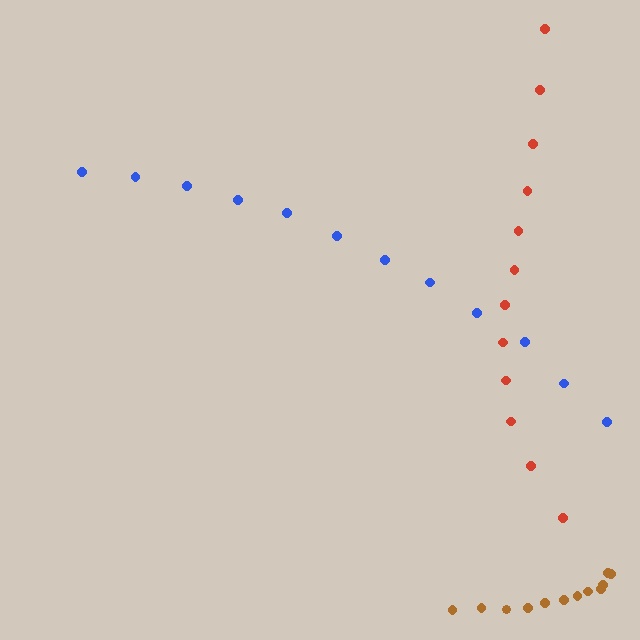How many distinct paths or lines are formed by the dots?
There are 3 distinct paths.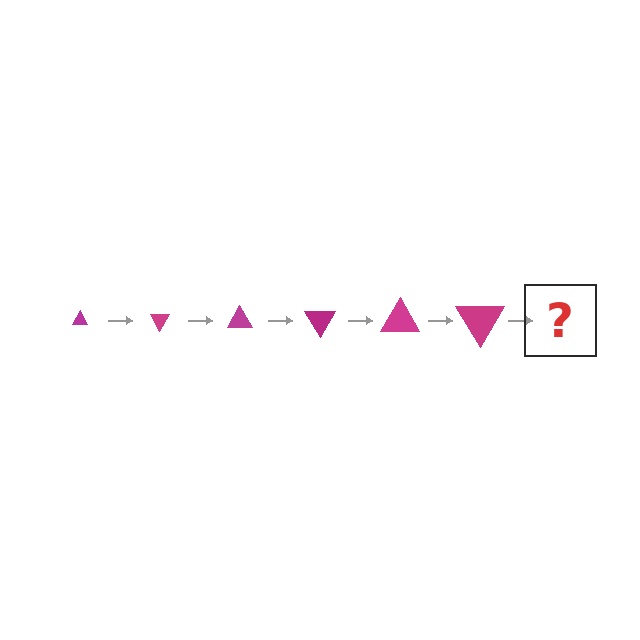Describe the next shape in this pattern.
It should be a triangle, larger than the previous one and rotated 360 degrees from the start.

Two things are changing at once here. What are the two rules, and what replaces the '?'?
The two rules are that the triangle grows larger each step and it rotates 60 degrees each step. The '?' should be a triangle, larger than the previous one and rotated 360 degrees from the start.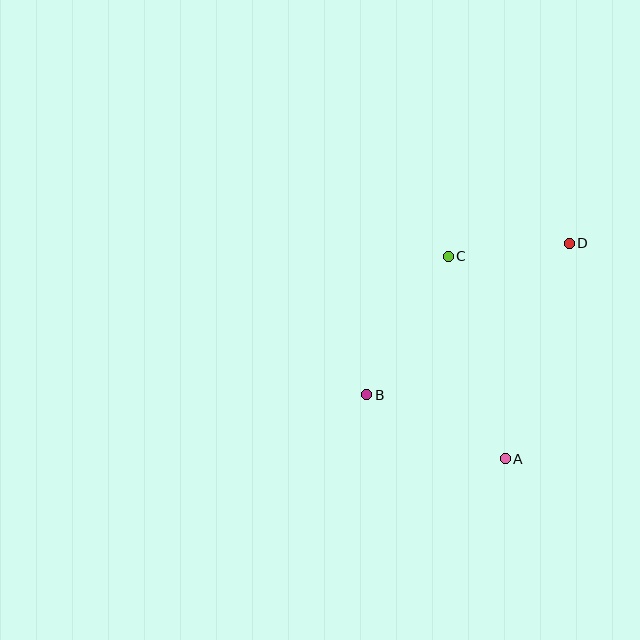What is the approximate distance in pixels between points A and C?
The distance between A and C is approximately 211 pixels.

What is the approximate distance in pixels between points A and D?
The distance between A and D is approximately 225 pixels.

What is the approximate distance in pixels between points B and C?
The distance between B and C is approximately 161 pixels.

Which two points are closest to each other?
Points C and D are closest to each other.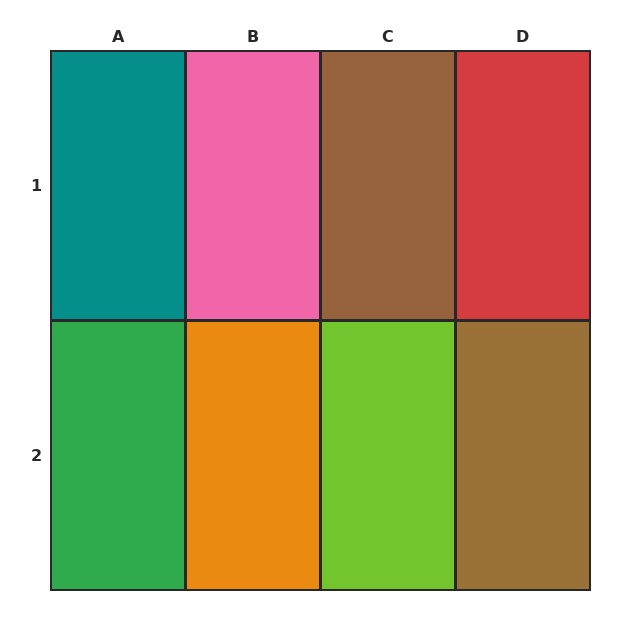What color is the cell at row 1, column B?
Pink.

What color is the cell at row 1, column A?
Teal.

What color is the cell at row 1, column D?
Red.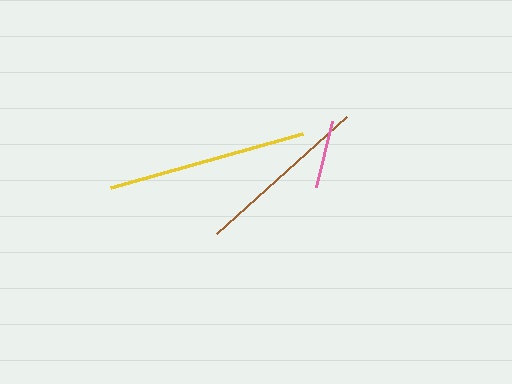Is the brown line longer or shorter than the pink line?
The brown line is longer than the pink line.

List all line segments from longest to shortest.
From longest to shortest: yellow, brown, pink.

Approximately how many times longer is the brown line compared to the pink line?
The brown line is approximately 2.6 times the length of the pink line.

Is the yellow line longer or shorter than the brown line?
The yellow line is longer than the brown line.